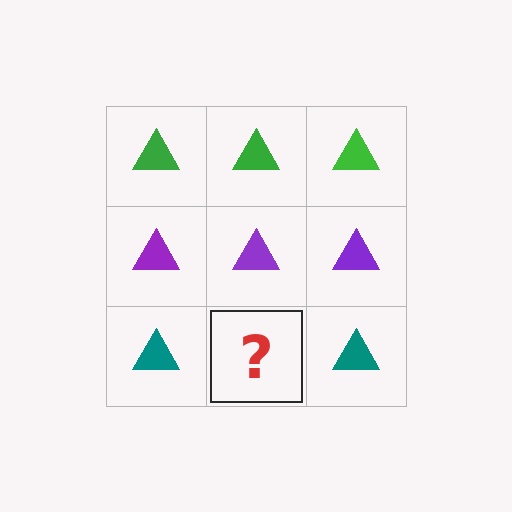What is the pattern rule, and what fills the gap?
The rule is that each row has a consistent color. The gap should be filled with a teal triangle.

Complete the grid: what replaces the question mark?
The question mark should be replaced with a teal triangle.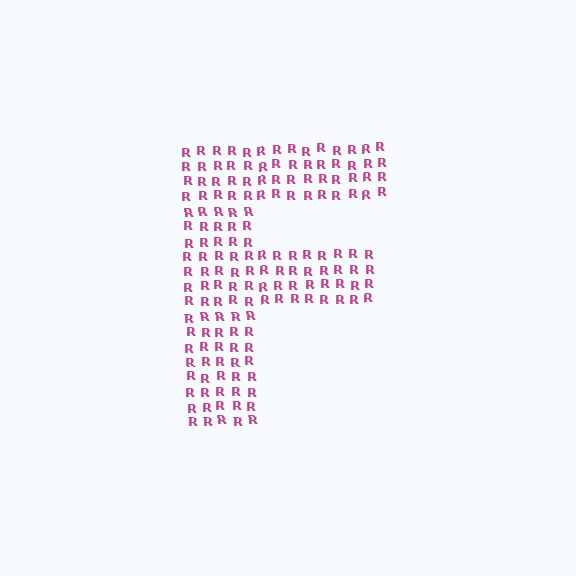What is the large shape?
The large shape is the letter F.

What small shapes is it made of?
It is made of small letter R's.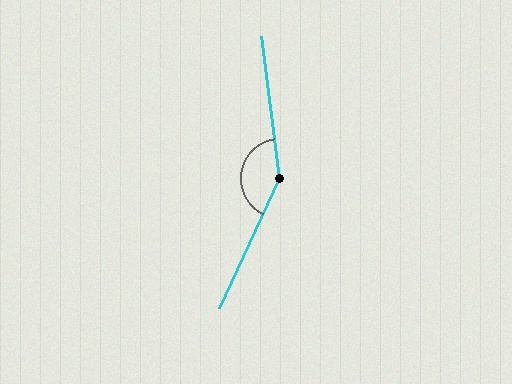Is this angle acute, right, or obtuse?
It is obtuse.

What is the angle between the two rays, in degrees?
Approximately 148 degrees.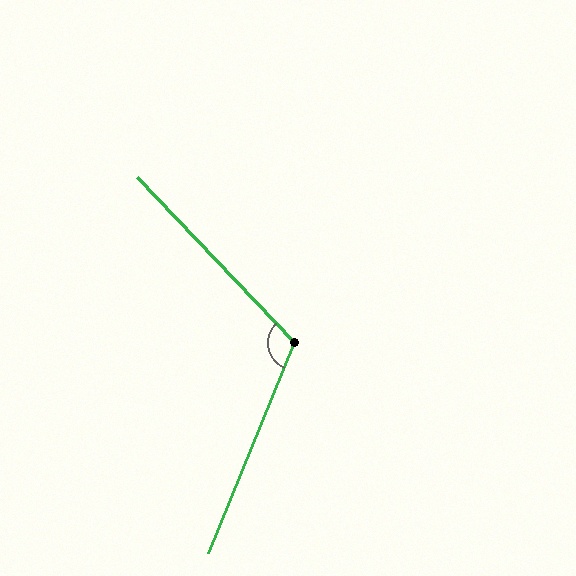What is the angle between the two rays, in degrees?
Approximately 114 degrees.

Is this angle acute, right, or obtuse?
It is obtuse.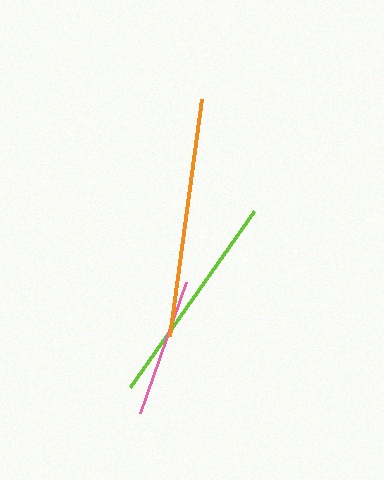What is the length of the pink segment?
The pink segment is approximately 139 pixels long.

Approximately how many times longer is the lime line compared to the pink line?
The lime line is approximately 1.6 times the length of the pink line.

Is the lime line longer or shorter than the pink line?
The lime line is longer than the pink line.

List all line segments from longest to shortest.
From longest to shortest: orange, lime, pink.